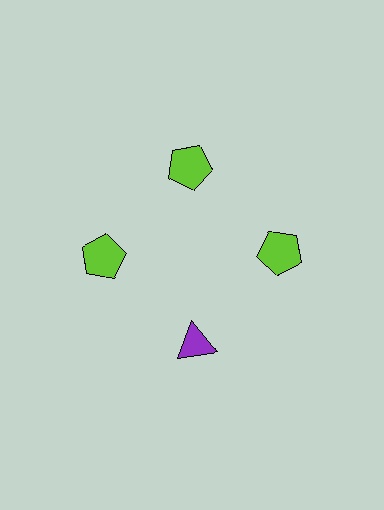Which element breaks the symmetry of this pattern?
The purple triangle at roughly the 6 o'clock position breaks the symmetry. All other shapes are lime pentagons.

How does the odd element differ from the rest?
It differs in both color (purple instead of lime) and shape (triangle instead of pentagon).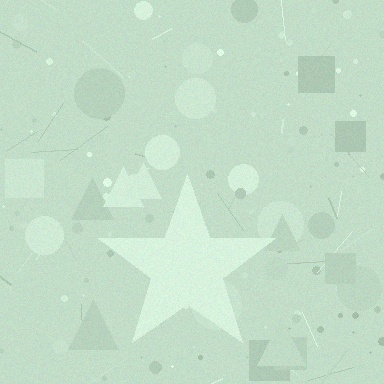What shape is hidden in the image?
A star is hidden in the image.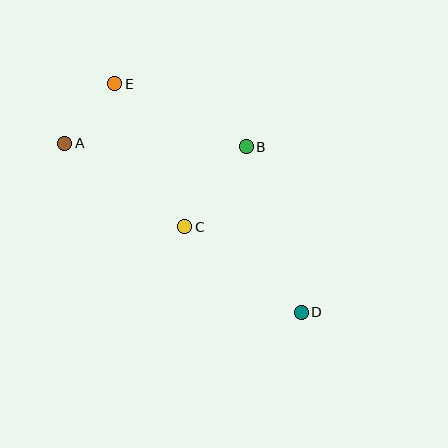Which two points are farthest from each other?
Points D and E are farthest from each other.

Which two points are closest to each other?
Points A and E are closest to each other.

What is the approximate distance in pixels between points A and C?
The distance between A and C is approximately 146 pixels.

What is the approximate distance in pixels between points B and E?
The distance between B and E is approximately 146 pixels.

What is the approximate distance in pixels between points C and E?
The distance between C and E is approximately 159 pixels.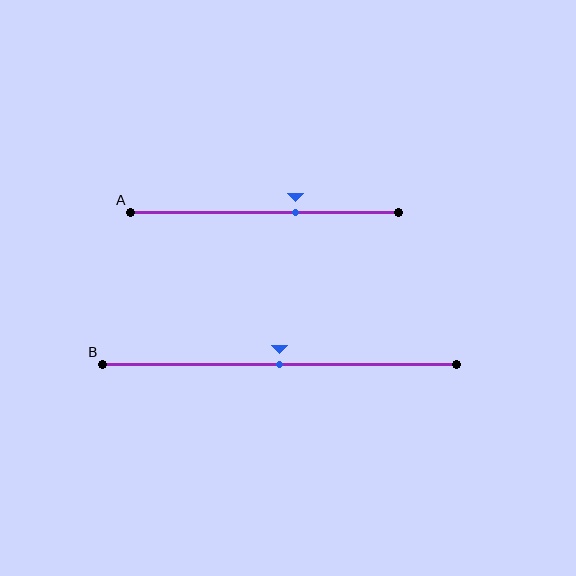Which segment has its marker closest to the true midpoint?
Segment B has its marker closest to the true midpoint.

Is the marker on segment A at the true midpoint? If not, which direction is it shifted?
No, the marker on segment A is shifted to the right by about 11% of the segment length.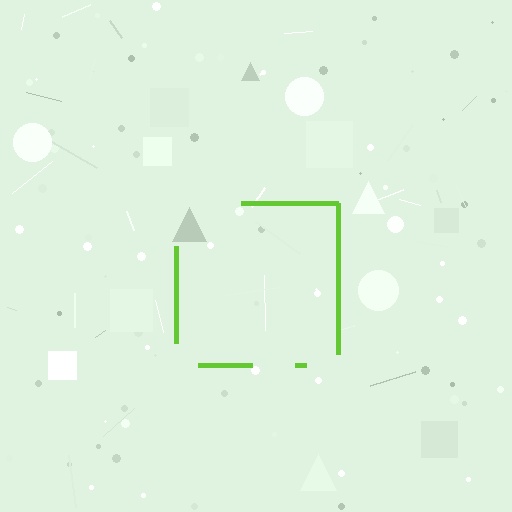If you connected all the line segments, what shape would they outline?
They would outline a square.